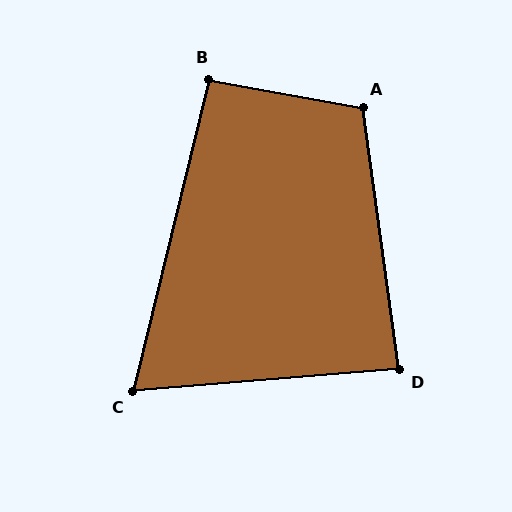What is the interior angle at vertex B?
Approximately 93 degrees (approximately right).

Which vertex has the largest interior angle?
A, at approximately 108 degrees.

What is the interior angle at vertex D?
Approximately 87 degrees (approximately right).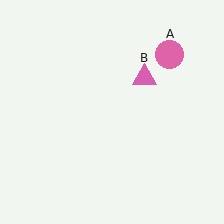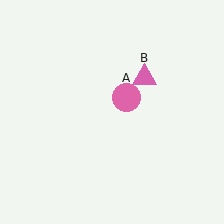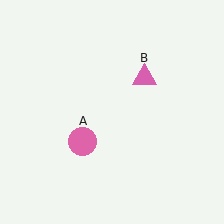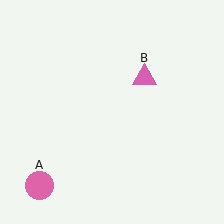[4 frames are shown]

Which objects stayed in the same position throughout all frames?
Pink triangle (object B) remained stationary.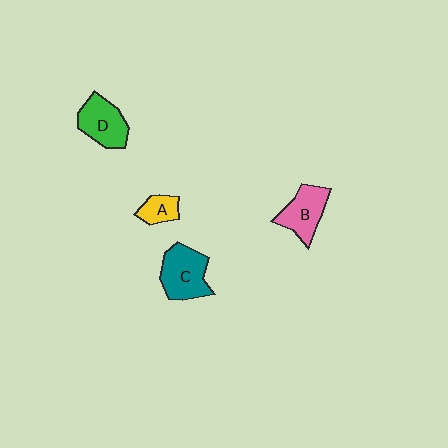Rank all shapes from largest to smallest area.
From largest to smallest: C (teal), D (green), B (pink), A (yellow).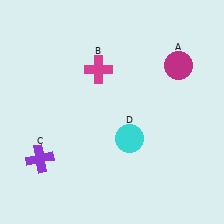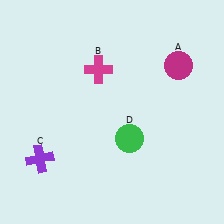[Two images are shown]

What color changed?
The circle (D) changed from cyan in Image 1 to green in Image 2.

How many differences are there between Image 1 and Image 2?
There is 1 difference between the two images.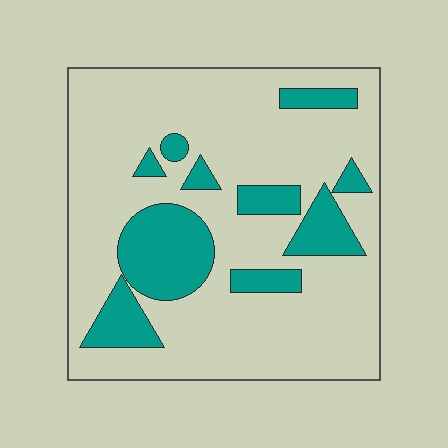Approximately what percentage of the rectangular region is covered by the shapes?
Approximately 20%.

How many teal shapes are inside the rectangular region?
10.